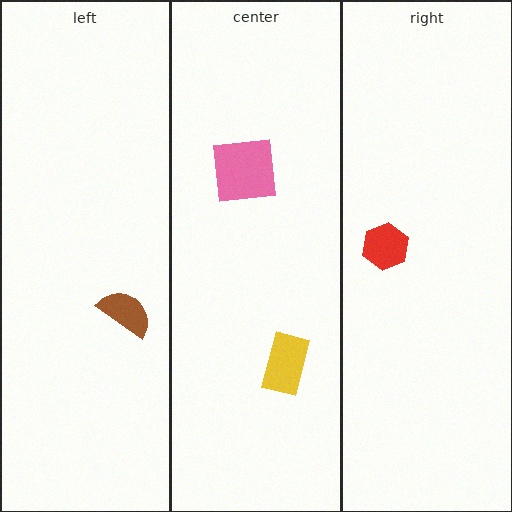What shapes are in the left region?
The brown semicircle.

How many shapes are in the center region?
2.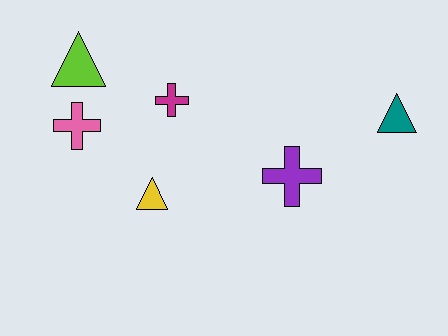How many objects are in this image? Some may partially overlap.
There are 6 objects.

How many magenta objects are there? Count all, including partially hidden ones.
There is 1 magenta object.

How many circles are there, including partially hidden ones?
There are no circles.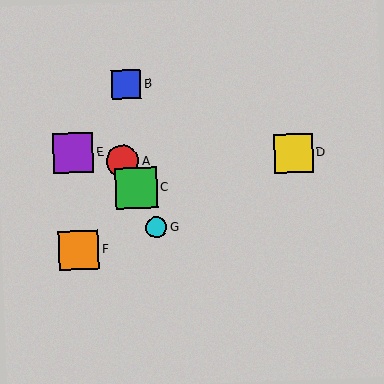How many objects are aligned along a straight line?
3 objects (A, C, G) are aligned along a straight line.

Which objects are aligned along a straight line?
Objects A, C, G are aligned along a straight line.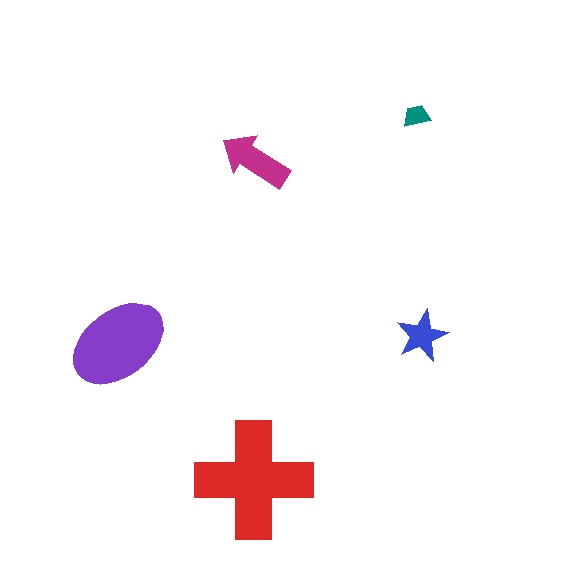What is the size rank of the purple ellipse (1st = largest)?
2nd.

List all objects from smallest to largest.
The teal trapezoid, the blue star, the magenta arrow, the purple ellipse, the red cross.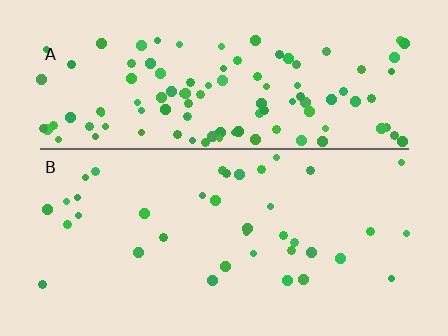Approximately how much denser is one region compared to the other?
Approximately 3.1× — region A over region B.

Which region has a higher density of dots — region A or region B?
A (the top).